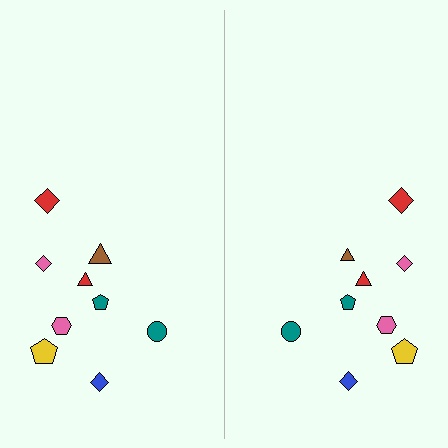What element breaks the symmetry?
The brown triangle on the right side has a different size than its mirror counterpart.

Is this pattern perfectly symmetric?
No, the pattern is not perfectly symmetric. The brown triangle on the right side has a different size than its mirror counterpart.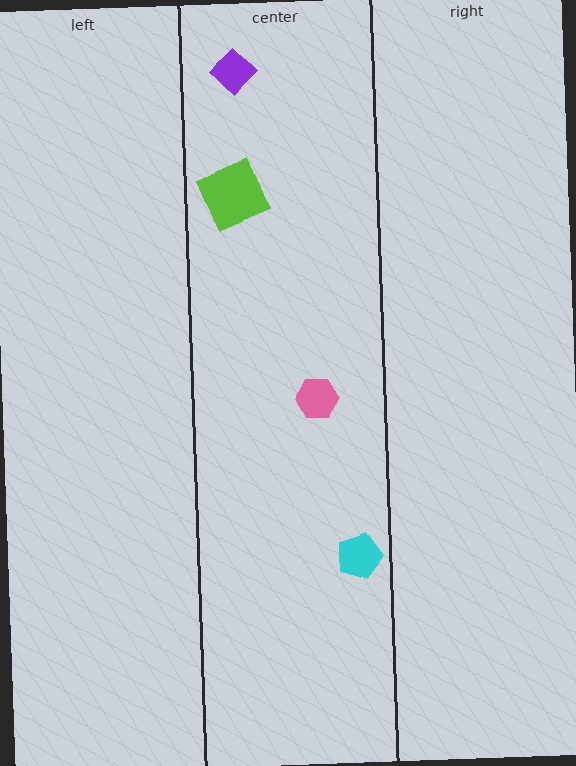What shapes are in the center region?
The purple diamond, the pink hexagon, the cyan pentagon, the lime square.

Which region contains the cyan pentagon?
The center region.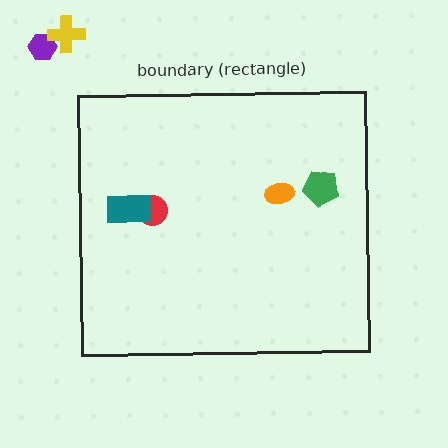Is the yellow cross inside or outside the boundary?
Outside.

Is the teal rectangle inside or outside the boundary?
Inside.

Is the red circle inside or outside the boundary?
Inside.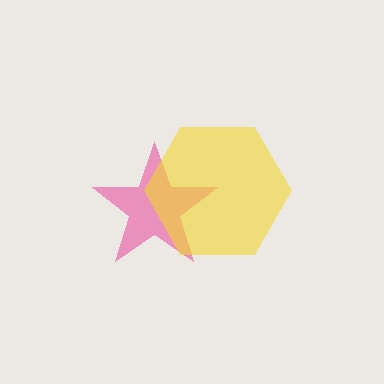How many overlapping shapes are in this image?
There are 2 overlapping shapes in the image.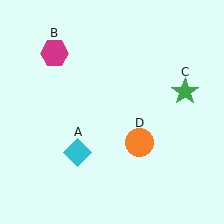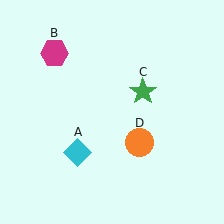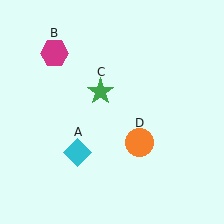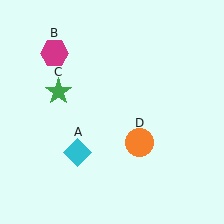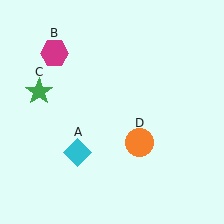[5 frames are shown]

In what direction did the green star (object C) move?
The green star (object C) moved left.